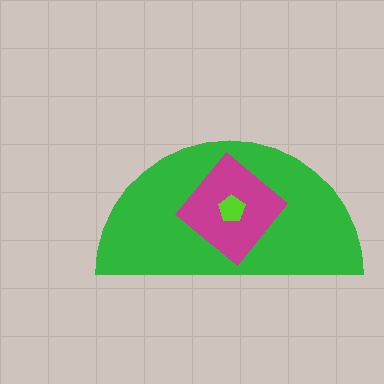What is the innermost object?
The lime pentagon.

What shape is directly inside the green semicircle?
The magenta diamond.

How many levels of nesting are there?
3.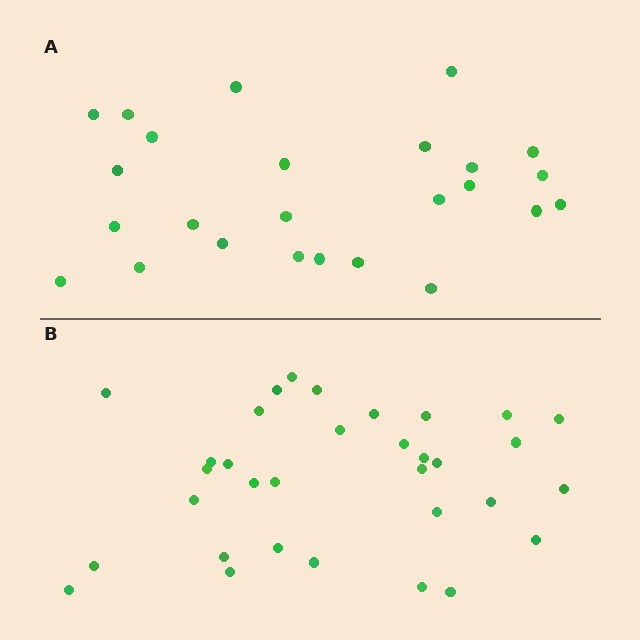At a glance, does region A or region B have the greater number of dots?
Region B (the bottom region) has more dots.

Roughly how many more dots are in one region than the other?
Region B has roughly 8 or so more dots than region A.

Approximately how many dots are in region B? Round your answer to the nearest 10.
About 30 dots. (The exact count is 33, which rounds to 30.)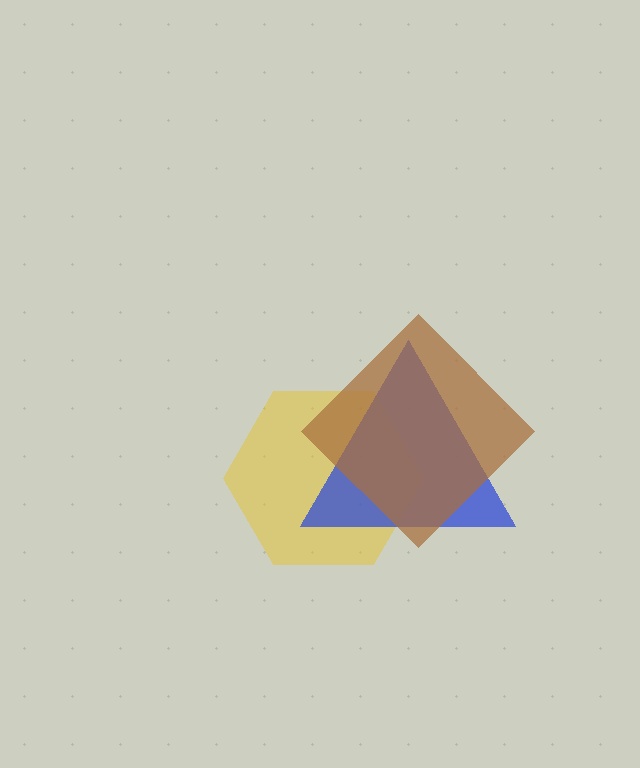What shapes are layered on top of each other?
The layered shapes are: a yellow hexagon, a blue triangle, a brown diamond.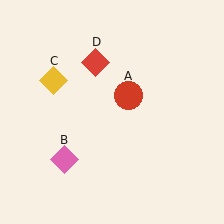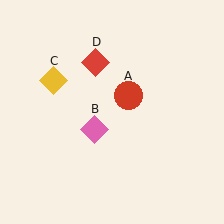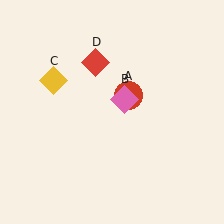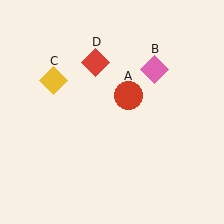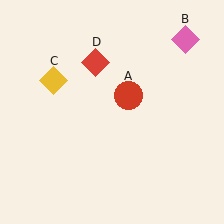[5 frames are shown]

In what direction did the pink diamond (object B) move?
The pink diamond (object B) moved up and to the right.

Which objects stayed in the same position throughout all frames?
Red circle (object A) and yellow diamond (object C) and red diamond (object D) remained stationary.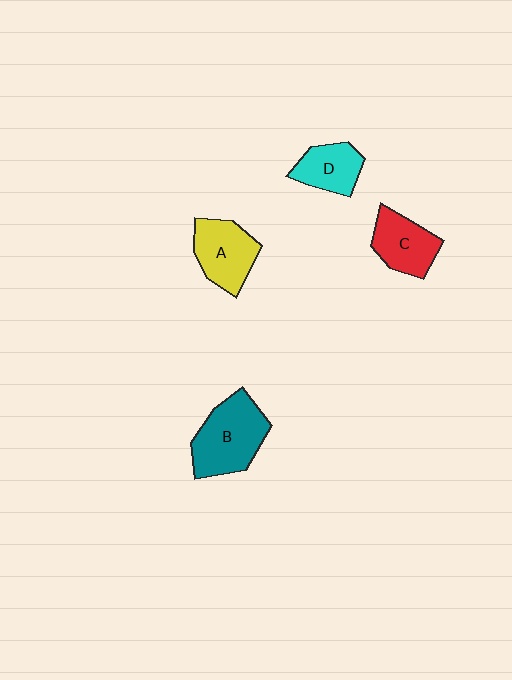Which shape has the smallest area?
Shape D (cyan).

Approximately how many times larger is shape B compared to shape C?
Approximately 1.4 times.